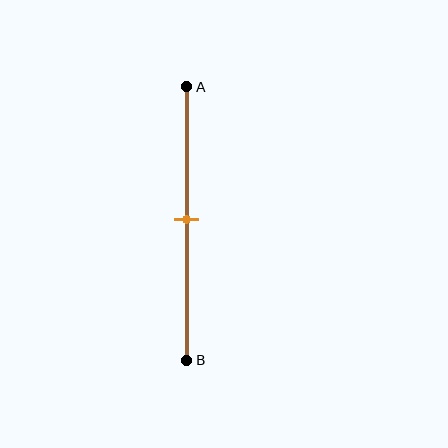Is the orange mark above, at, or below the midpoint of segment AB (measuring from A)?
The orange mark is approximately at the midpoint of segment AB.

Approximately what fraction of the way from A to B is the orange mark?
The orange mark is approximately 50% of the way from A to B.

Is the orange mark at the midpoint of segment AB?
Yes, the mark is approximately at the midpoint.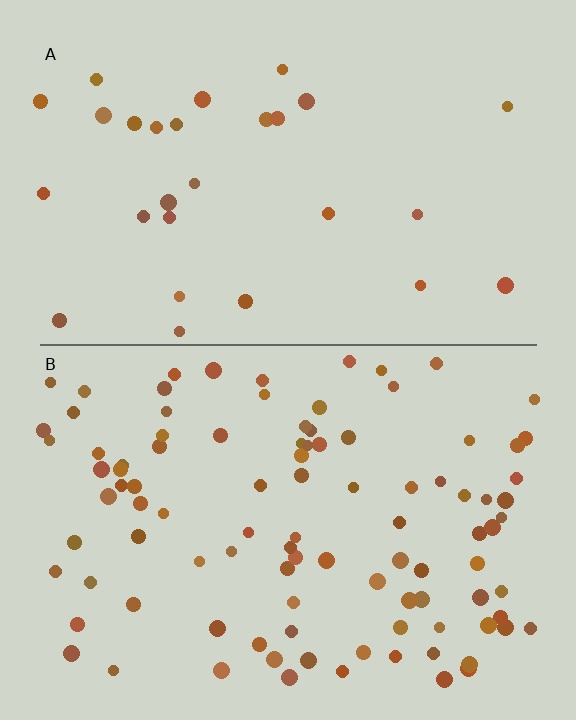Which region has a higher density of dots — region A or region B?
B (the bottom).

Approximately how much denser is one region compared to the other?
Approximately 3.5× — region B over region A.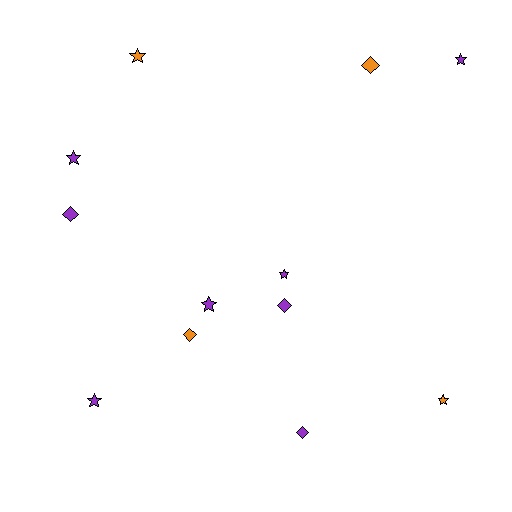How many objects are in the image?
There are 12 objects.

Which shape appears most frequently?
Star, with 7 objects.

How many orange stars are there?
There are 2 orange stars.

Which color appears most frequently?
Purple, with 8 objects.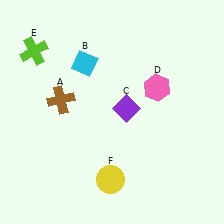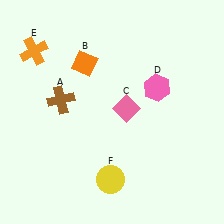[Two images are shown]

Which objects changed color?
B changed from cyan to orange. C changed from purple to pink. E changed from lime to orange.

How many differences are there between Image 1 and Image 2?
There are 3 differences between the two images.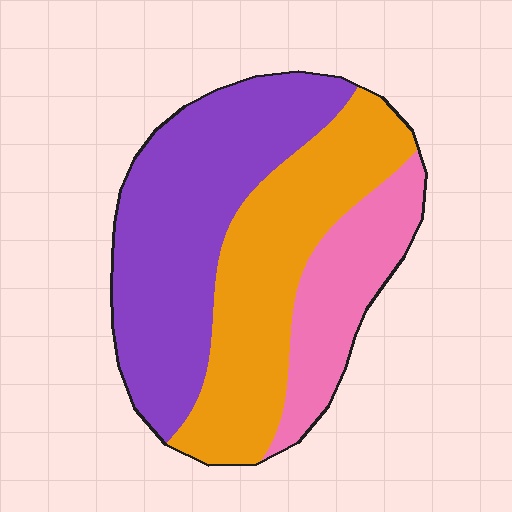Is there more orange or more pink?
Orange.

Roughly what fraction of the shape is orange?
Orange takes up between a third and a half of the shape.